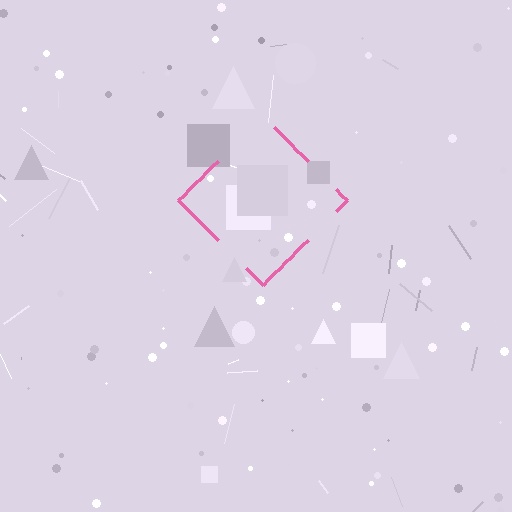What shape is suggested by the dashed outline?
The dashed outline suggests a diamond.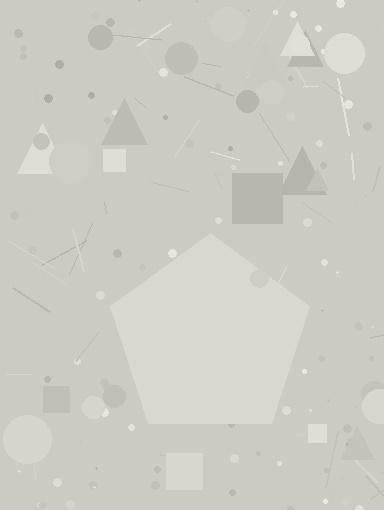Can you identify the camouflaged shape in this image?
The camouflaged shape is a pentagon.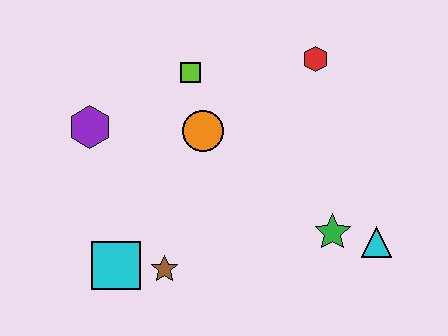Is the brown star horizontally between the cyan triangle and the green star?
No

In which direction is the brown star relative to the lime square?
The brown star is below the lime square.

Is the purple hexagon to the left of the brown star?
Yes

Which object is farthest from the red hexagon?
The cyan square is farthest from the red hexagon.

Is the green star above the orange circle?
No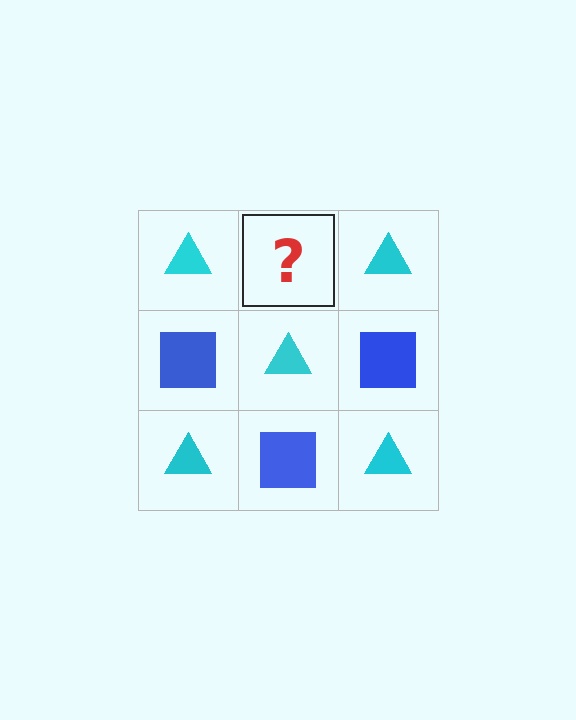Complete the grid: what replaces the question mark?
The question mark should be replaced with a blue square.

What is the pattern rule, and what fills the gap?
The rule is that it alternates cyan triangle and blue square in a checkerboard pattern. The gap should be filled with a blue square.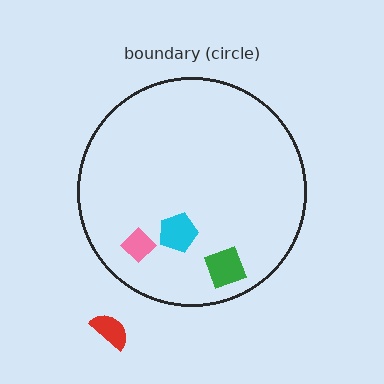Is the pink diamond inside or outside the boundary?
Inside.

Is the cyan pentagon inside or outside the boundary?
Inside.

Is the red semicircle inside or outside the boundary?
Outside.